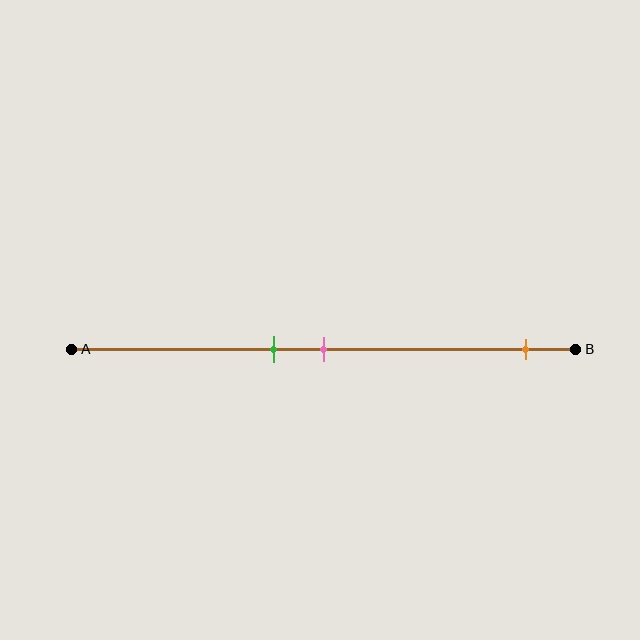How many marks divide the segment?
There are 3 marks dividing the segment.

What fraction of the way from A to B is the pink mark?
The pink mark is approximately 50% (0.5) of the way from A to B.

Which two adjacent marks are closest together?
The green and pink marks are the closest adjacent pair.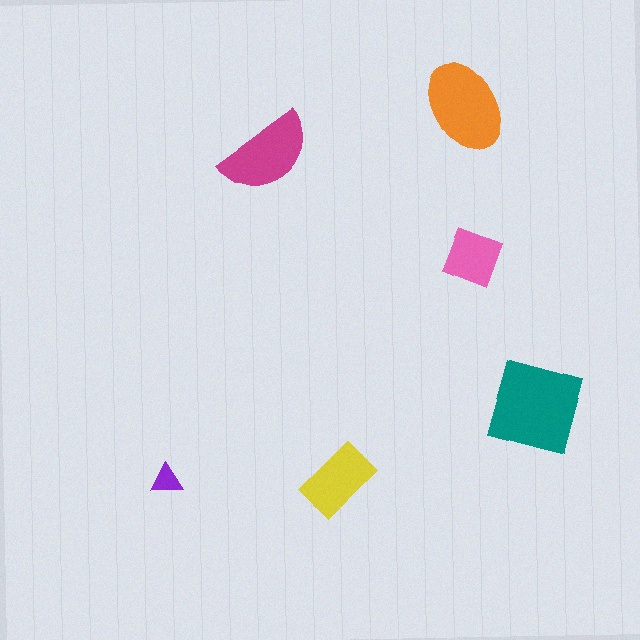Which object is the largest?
The teal square.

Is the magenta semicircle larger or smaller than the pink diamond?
Larger.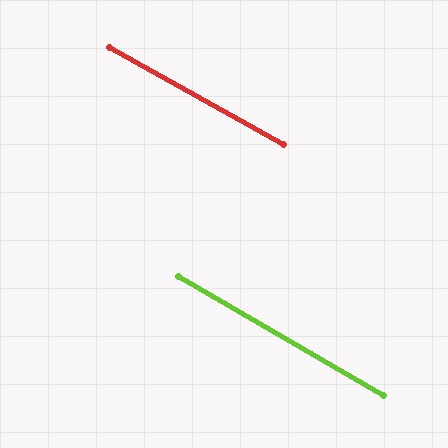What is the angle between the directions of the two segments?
Approximately 1 degree.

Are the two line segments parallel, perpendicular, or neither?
Parallel — their directions differ by only 1.0°.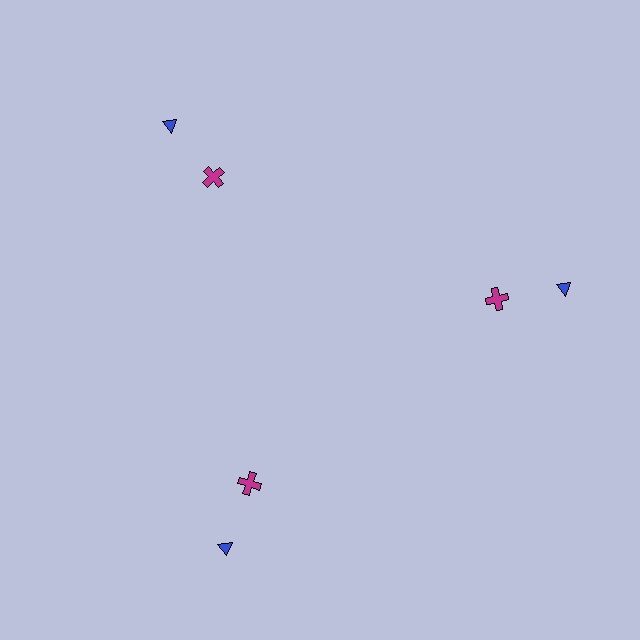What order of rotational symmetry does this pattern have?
This pattern has 3-fold rotational symmetry.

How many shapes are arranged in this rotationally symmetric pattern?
There are 6 shapes, arranged in 3 groups of 2.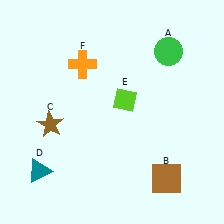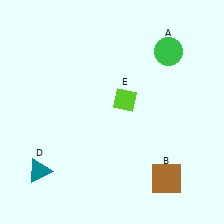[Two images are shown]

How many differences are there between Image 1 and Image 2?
There are 2 differences between the two images.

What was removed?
The orange cross (F), the brown star (C) were removed in Image 2.